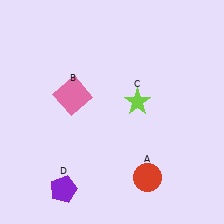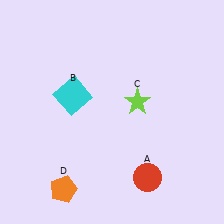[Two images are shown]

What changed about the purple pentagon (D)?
In Image 1, D is purple. In Image 2, it changed to orange.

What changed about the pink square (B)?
In Image 1, B is pink. In Image 2, it changed to cyan.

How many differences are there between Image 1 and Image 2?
There are 2 differences between the two images.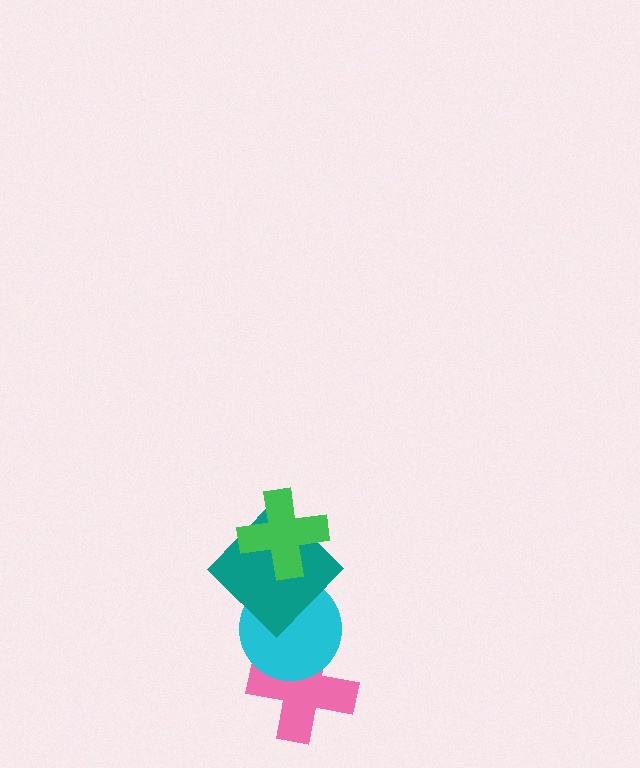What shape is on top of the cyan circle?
The teal diamond is on top of the cyan circle.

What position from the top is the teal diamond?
The teal diamond is 2nd from the top.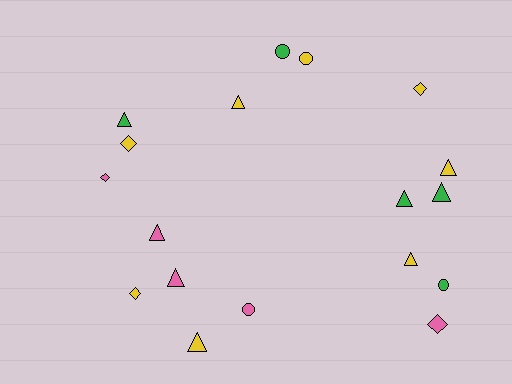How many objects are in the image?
There are 18 objects.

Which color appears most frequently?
Yellow, with 8 objects.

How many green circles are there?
There are 2 green circles.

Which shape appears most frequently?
Triangle, with 9 objects.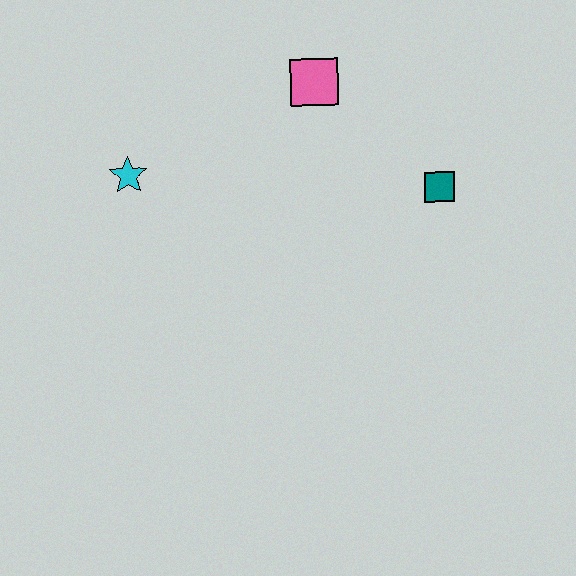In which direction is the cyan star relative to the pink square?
The cyan star is to the left of the pink square.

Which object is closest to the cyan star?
The pink square is closest to the cyan star.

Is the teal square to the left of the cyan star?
No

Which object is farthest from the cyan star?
The teal square is farthest from the cyan star.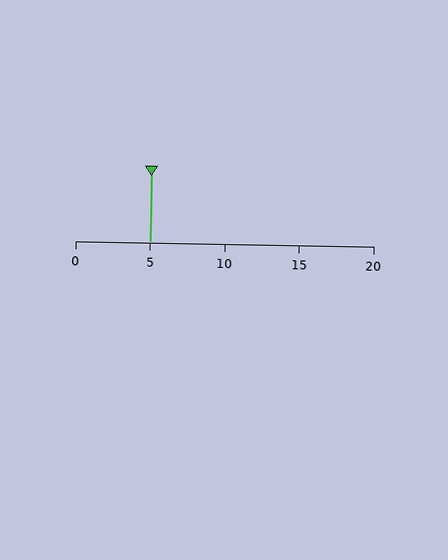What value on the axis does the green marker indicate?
The marker indicates approximately 5.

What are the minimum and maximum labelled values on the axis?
The axis runs from 0 to 20.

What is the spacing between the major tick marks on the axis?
The major ticks are spaced 5 apart.